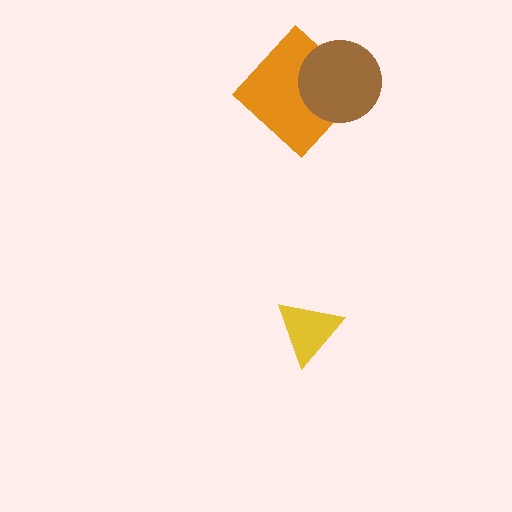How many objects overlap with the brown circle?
1 object overlaps with the brown circle.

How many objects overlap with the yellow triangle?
0 objects overlap with the yellow triangle.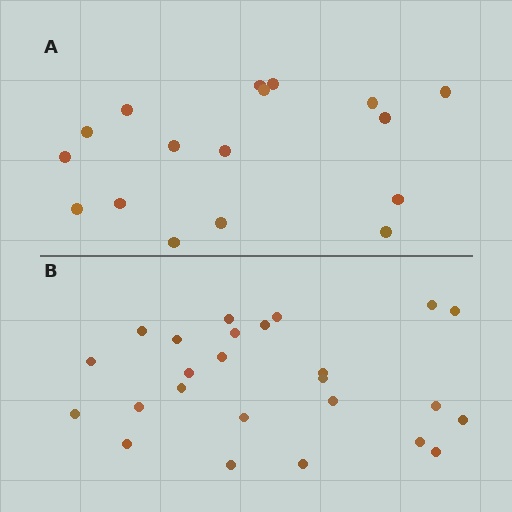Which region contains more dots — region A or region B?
Region B (the bottom region) has more dots.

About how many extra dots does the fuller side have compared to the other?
Region B has roughly 8 or so more dots than region A.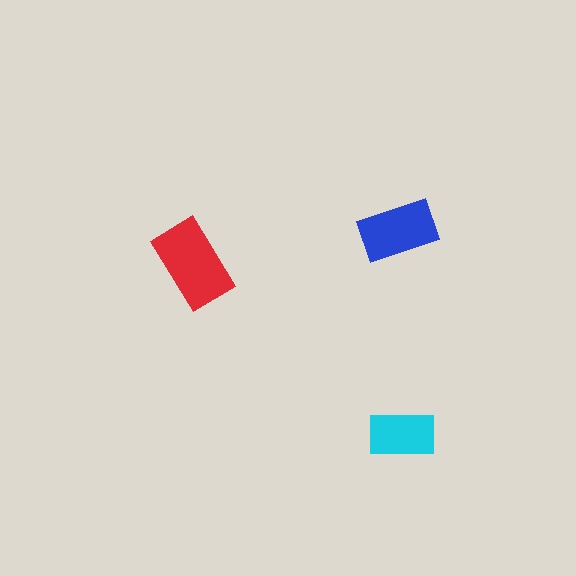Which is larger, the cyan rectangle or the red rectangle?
The red one.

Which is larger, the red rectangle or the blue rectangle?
The red one.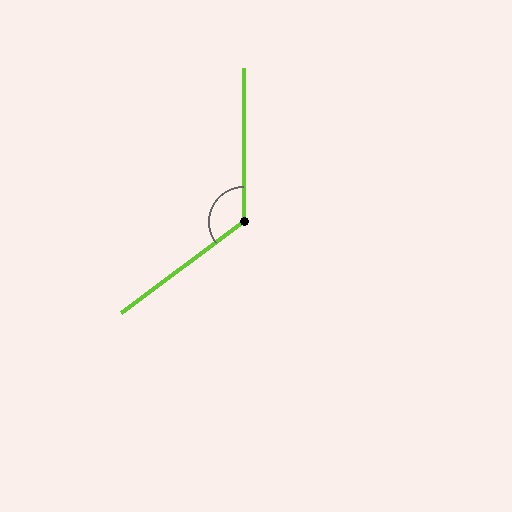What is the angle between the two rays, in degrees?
Approximately 127 degrees.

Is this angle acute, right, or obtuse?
It is obtuse.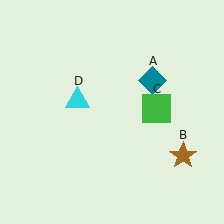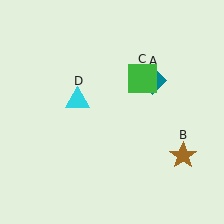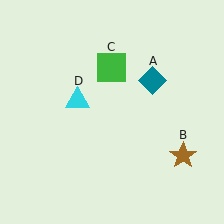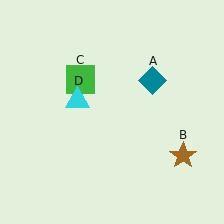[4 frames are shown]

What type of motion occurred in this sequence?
The green square (object C) rotated counterclockwise around the center of the scene.